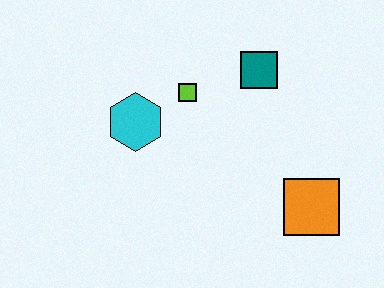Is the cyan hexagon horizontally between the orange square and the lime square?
No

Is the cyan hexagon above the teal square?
No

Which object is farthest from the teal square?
The orange square is farthest from the teal square.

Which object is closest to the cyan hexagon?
The lime square is closest to the cyan hexagon.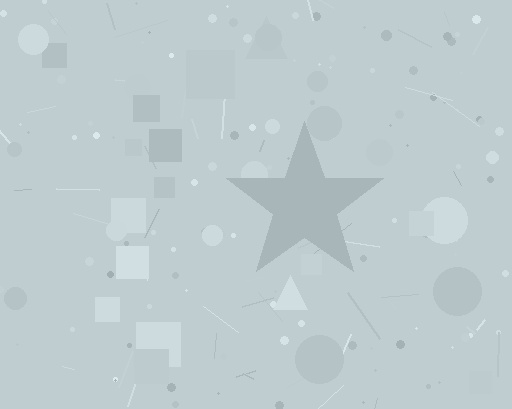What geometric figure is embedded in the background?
A star is embedded in the background.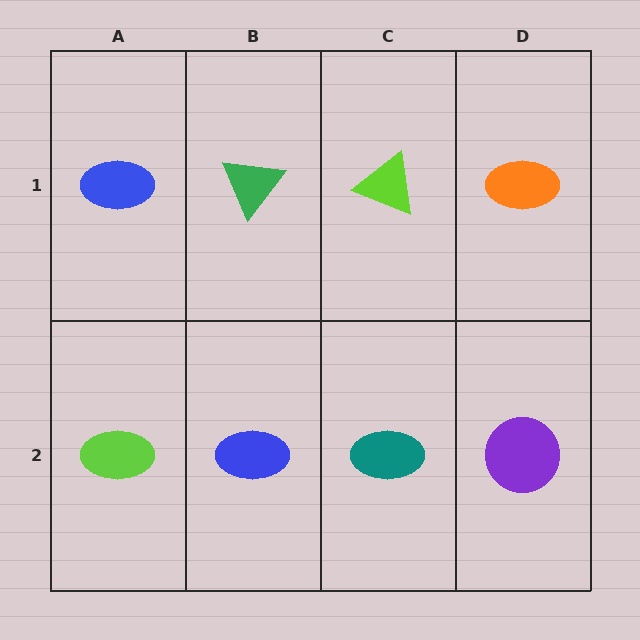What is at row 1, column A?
A blue ellipse.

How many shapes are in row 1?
4 shapes.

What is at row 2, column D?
A purple circle.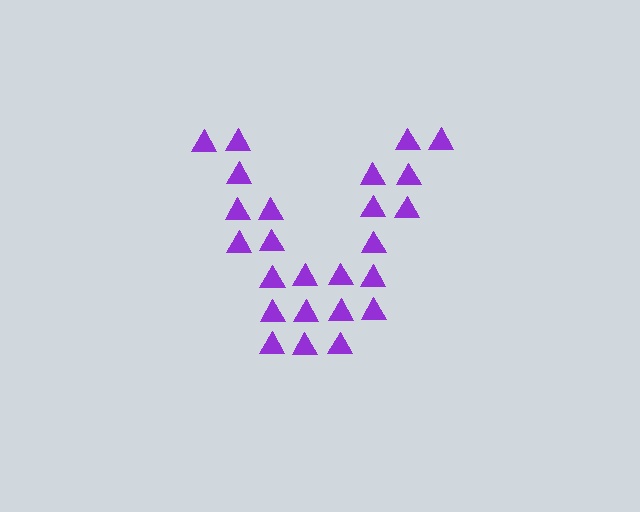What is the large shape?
The large shape is the letter V.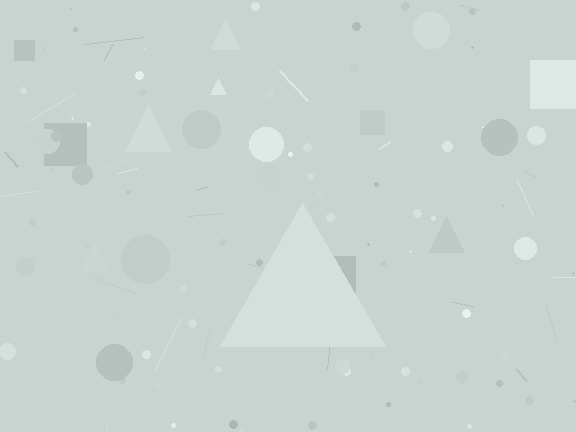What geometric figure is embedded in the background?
A triangle is embedded in the background.